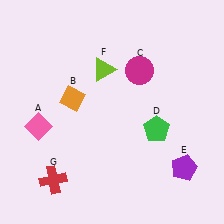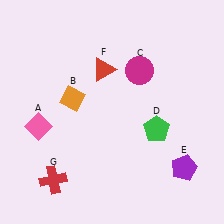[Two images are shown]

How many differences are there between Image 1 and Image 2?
There is 1 difference between the two images.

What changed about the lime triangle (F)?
In Image 1, F is lime. In Image 2, it changed to red.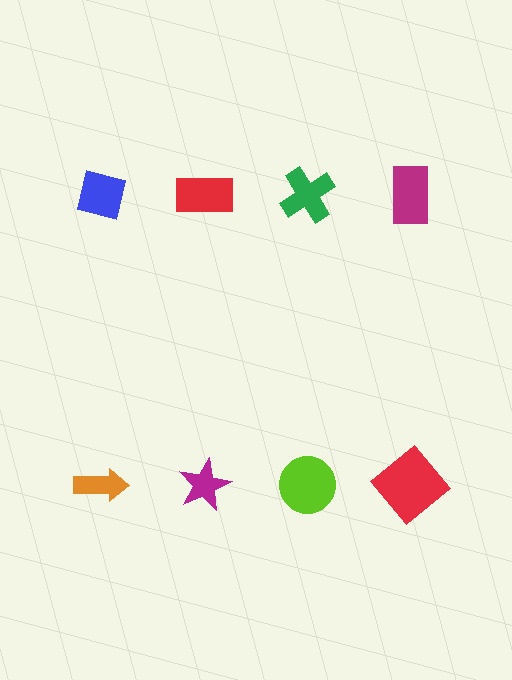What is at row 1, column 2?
A red rectangle.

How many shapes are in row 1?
4 shapes.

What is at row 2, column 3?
A lime circle.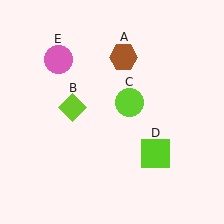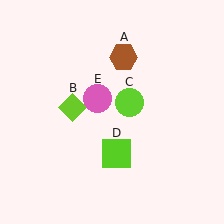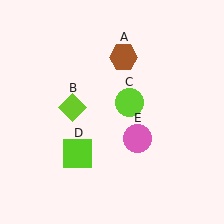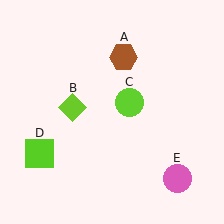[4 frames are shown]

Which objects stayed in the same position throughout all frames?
Brown hexagon (object A) and lime diamond (object B) and lime circle (object C) remained stationary.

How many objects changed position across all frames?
2 objects changed position: lime square (object D), pink circle (object E).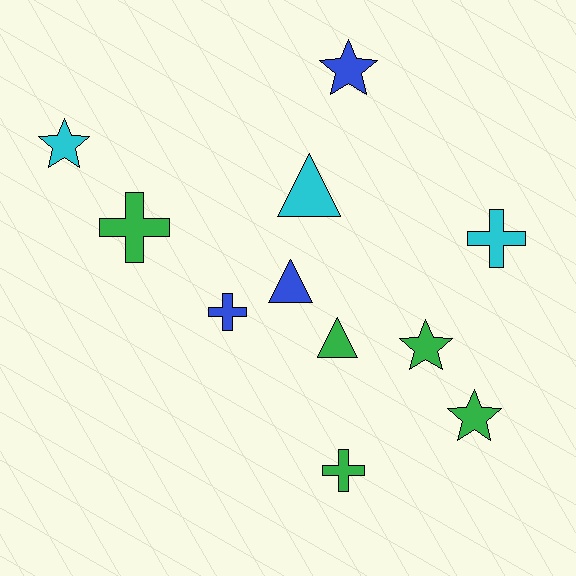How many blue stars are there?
There is 1 blue star.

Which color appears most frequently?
Green, with 5 objects.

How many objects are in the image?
There are 11 objects.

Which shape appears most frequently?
Cross, with 4 objects.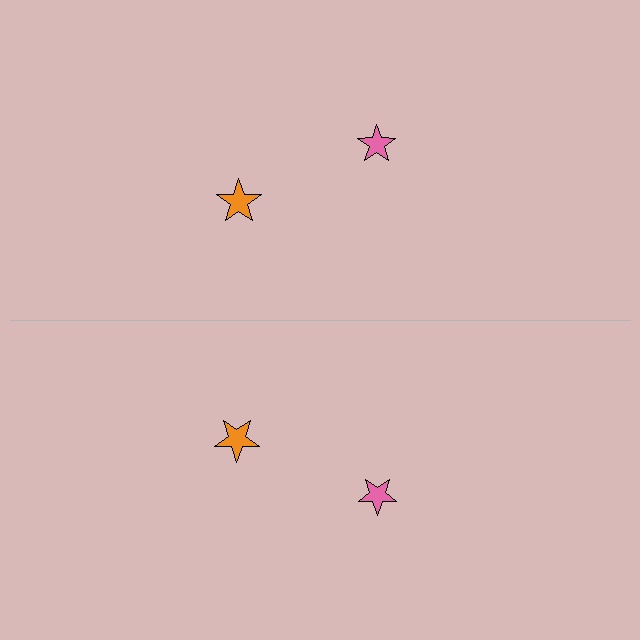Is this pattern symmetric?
Yes, this pattern has bilateral (reflection) symmetry.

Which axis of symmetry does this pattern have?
The pattern has a horizontal axis of symmetry running through the center of the image.